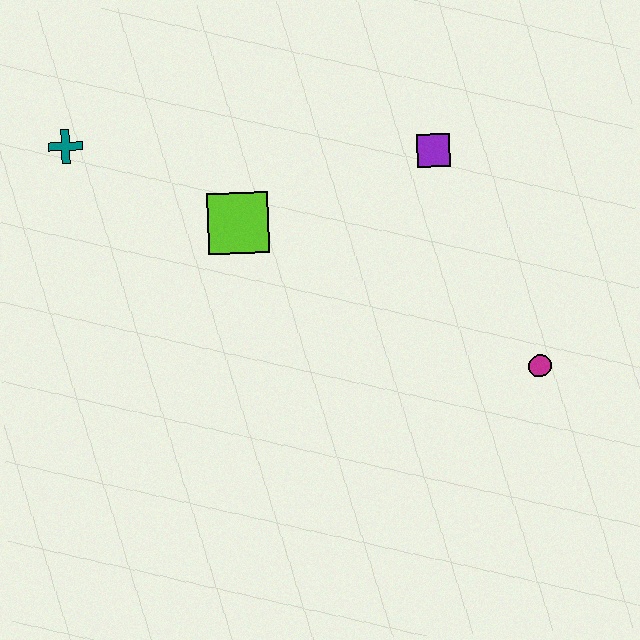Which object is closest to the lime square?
The teal cross is closest to the lime square.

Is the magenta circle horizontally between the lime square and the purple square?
No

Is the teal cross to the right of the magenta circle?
No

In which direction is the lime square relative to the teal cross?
The lime square is to the right of the teal cross.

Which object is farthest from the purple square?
The teal cross is farthest from the purple square.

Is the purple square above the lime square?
Yes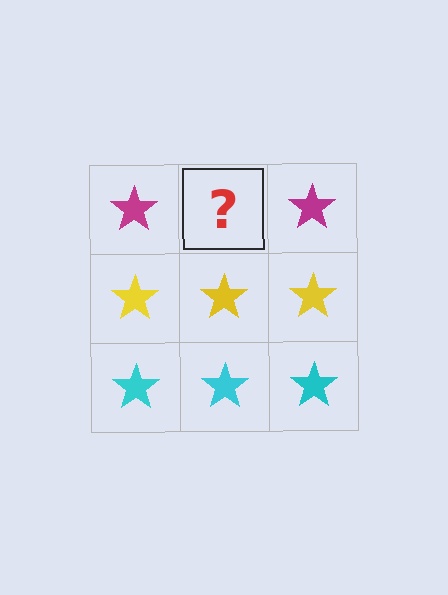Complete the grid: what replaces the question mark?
The question mark should be replaced with a magenta star.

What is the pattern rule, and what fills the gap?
The rule is that each row has a consistent color. The gap should be filled with a magenta star.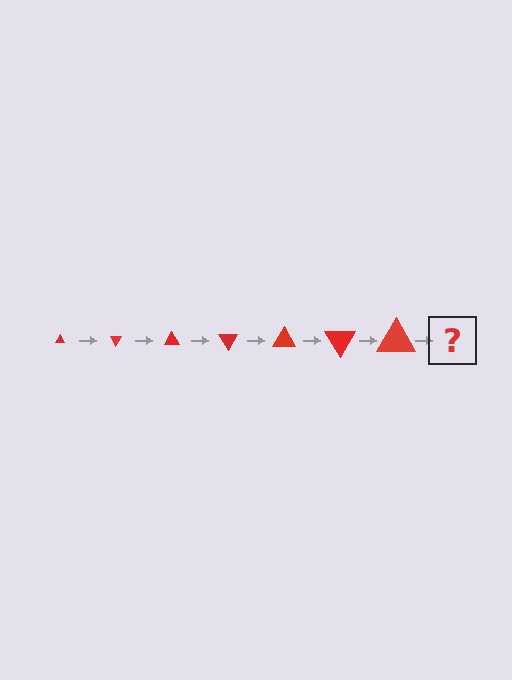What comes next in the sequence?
The next element should be a triangle, larger than the previous one and rotated 420 degrees from the start.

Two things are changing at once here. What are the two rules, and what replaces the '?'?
The two rules are that the triangle grows larger each step and it rotates 60 degrees each step. The '?' should be a triangle, larger than the previous one and rotated 420 degrees from the start.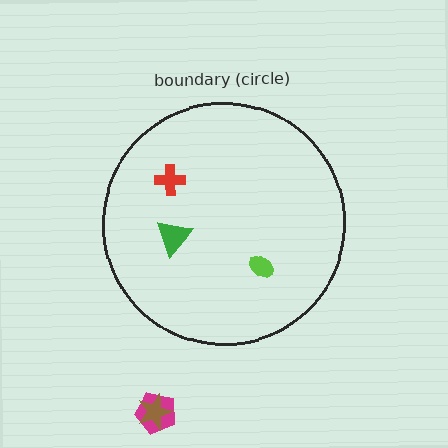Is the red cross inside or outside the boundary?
Inside.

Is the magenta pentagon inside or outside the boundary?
Outside.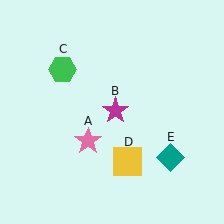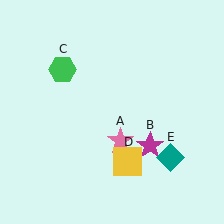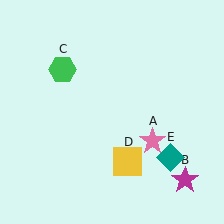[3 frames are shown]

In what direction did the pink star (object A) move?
The pink star (object A) moved right.